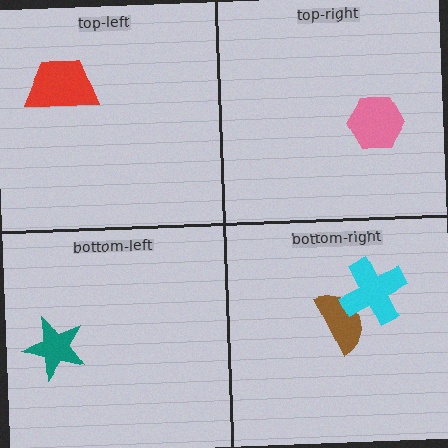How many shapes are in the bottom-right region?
2.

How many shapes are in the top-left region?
1.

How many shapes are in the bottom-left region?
1.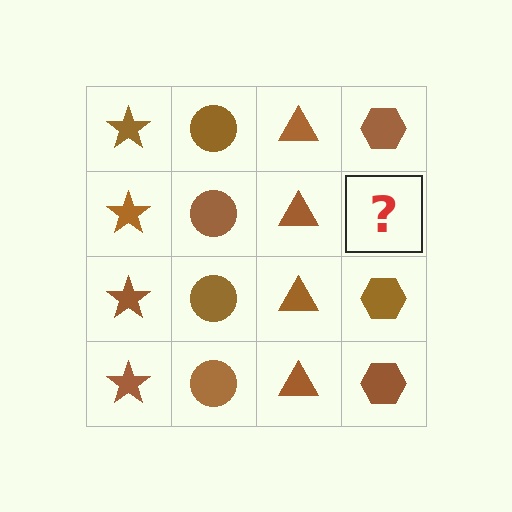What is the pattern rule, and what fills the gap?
The rule is that each column has a consistent shape. The gap should be filled with a brown hexagon.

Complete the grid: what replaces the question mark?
The question mark should be replaced with a brown hexagon.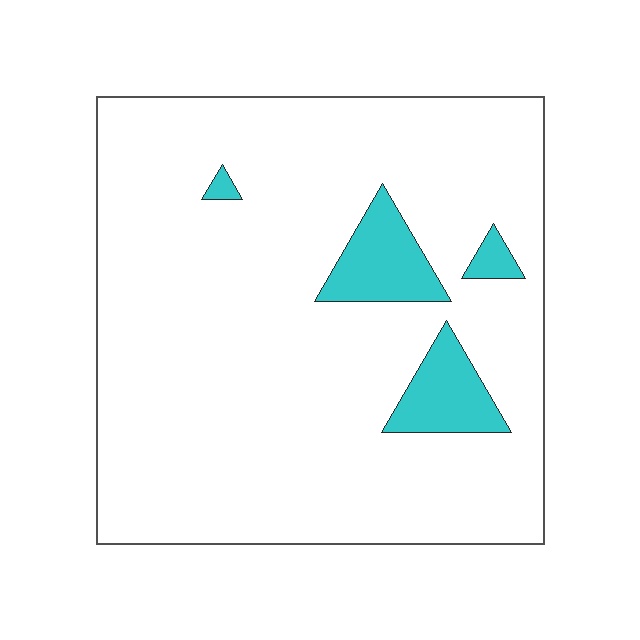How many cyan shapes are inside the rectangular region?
4.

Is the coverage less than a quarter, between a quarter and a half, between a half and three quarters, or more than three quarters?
Less than a quarter.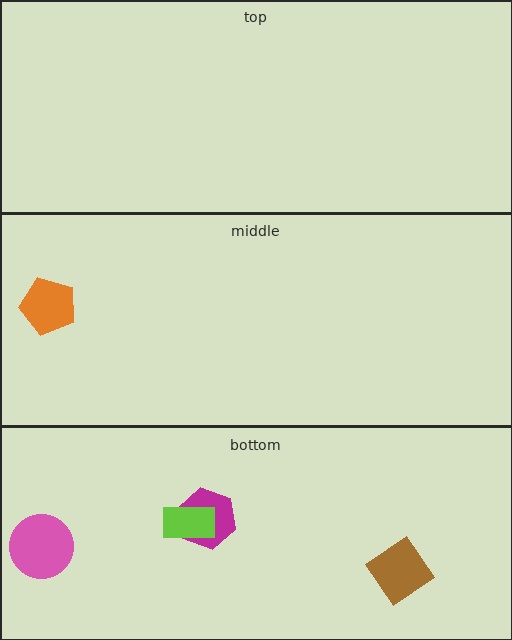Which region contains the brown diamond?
The bottom region.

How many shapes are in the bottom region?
4.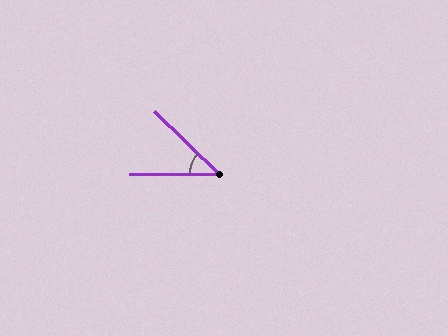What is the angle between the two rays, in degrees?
Approximately 44 degrees.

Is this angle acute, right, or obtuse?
It is acute.